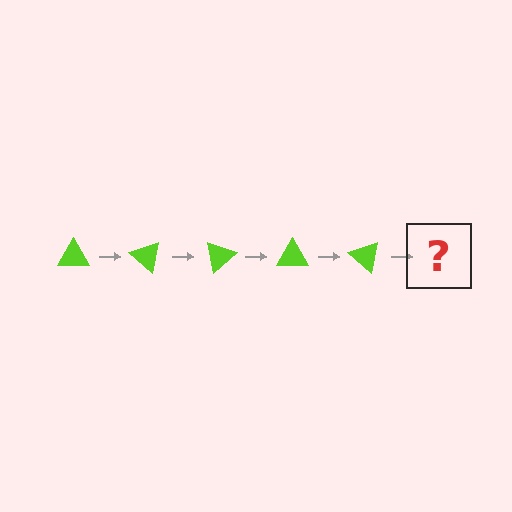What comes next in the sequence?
The next element should be a lime triangle rotated 200 degrees.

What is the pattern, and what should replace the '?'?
The pattern is that the triangle rotates 40 degrees each step. The '?' should be a lime triangle rotated 200 degrees.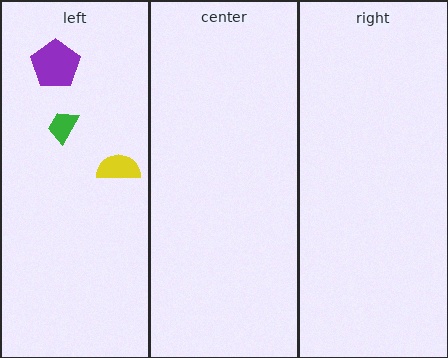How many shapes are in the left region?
3.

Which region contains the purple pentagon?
The left region.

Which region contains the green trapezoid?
The left region.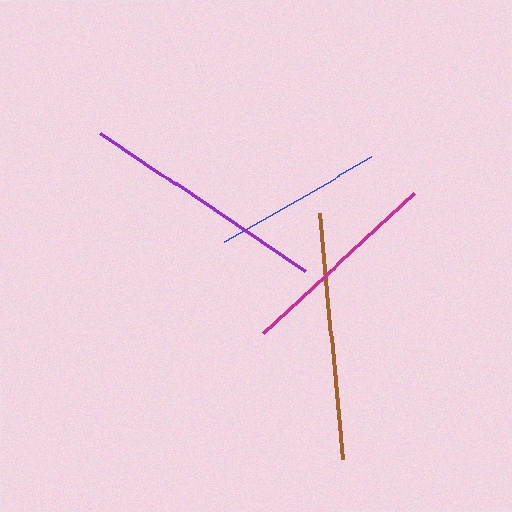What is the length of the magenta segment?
The magenta segment is approximately 205 pixels long.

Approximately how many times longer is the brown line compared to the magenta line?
The brown line is approximately 1.2 times the length of the magenta line.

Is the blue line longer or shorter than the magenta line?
The magenta line is longer than the blue line.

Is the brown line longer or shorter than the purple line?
The brown line is longer than the purple line.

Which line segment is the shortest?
The blue line is the shortest at approximately 170 pixels.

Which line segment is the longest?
The brown line is the longest at approximately 248 pixels.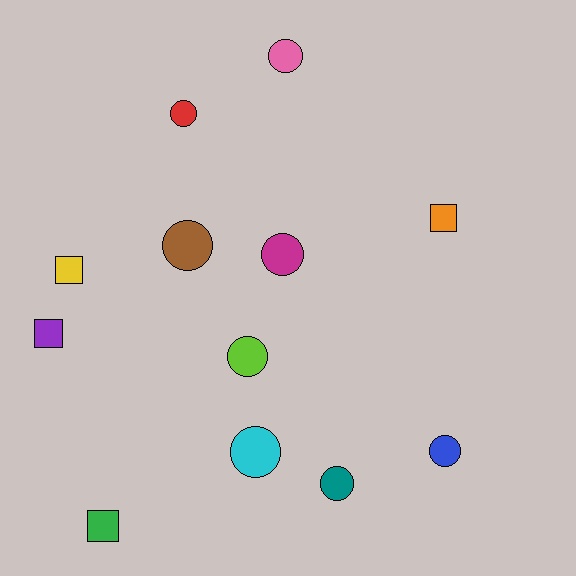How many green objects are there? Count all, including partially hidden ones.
There is 1 green object.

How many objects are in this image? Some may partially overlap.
There are 12 objects.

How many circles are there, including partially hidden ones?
There are 8 circles.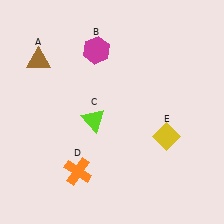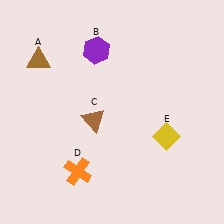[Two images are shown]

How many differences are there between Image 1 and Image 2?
There are 2 differences between the two images.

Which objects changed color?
B changed from magenta to purple. C changed from lime to brown.